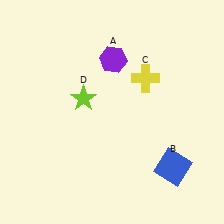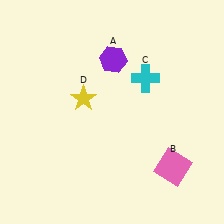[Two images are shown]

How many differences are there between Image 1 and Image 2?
There are 3 differences between the two images.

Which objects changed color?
B changed from blue to pink. C changed from yellow to cyan. D changed from lime to yellow.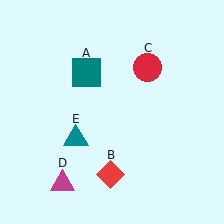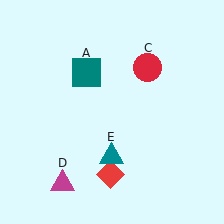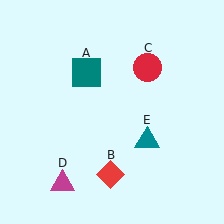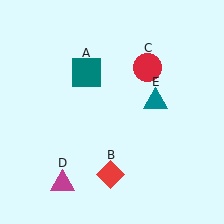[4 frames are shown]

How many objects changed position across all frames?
1 object changed position: teal triangle (object E).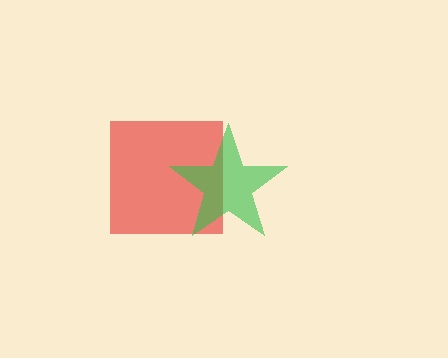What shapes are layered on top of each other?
The layered shapes are: a red square, a green star.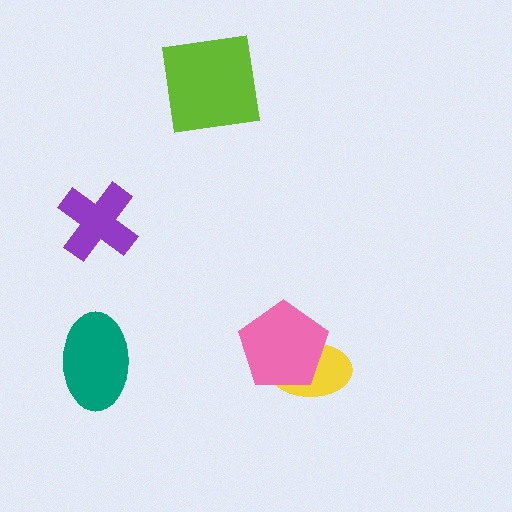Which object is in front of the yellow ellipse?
The pink pentagon is in front of the yellow ellipse.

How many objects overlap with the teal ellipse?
0 objects overlap with the teal ellipse.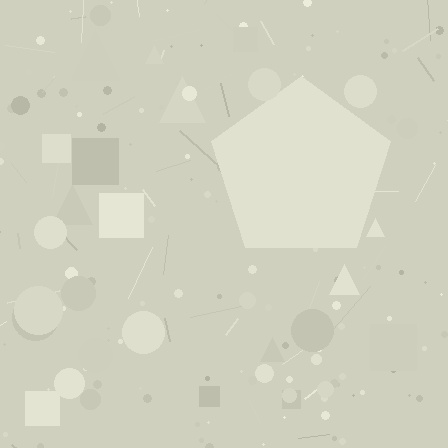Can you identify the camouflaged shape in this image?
The camouflaged shape is a pentagon.